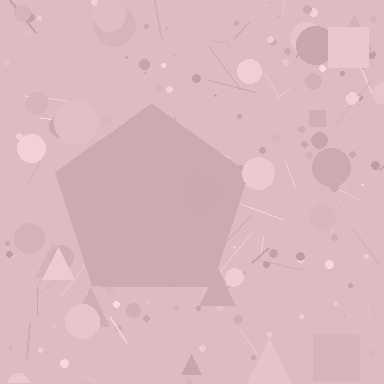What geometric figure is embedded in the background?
A pentagon is embedded in the background.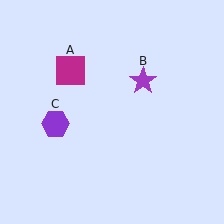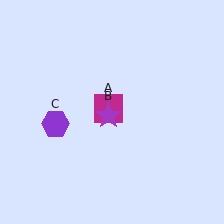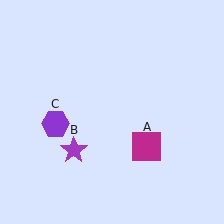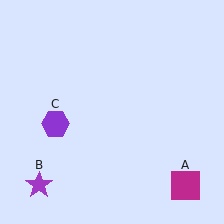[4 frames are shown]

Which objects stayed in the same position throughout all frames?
Purple hexagon (object C) remained stationary.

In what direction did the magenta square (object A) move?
The magenta square (object A) moved down and to the right.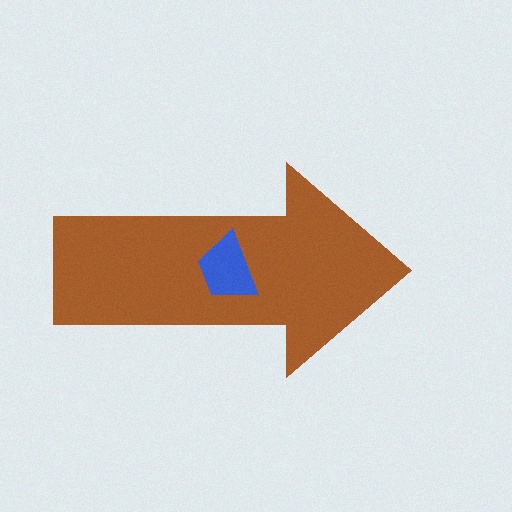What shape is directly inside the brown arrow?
The blue trapezoid.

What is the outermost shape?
The brown arrow.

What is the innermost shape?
The blue trapezoid.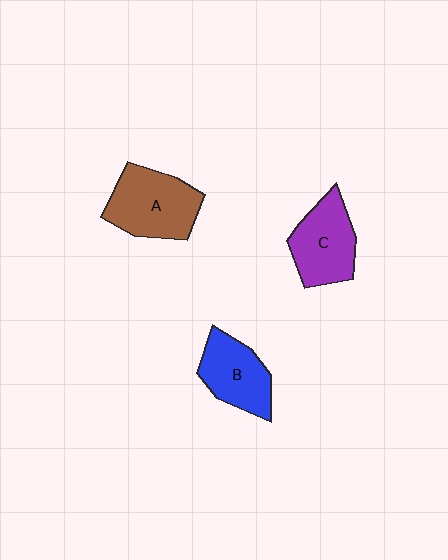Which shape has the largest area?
Shape A (brown).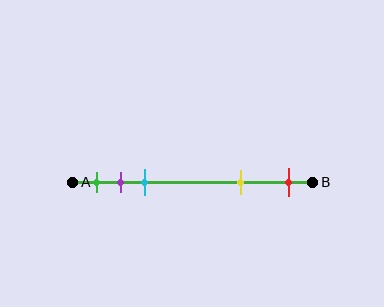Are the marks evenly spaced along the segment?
No, the marks are not evenly spaced.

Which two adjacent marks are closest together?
The purple and cyan marks are the closest adjacent pair.